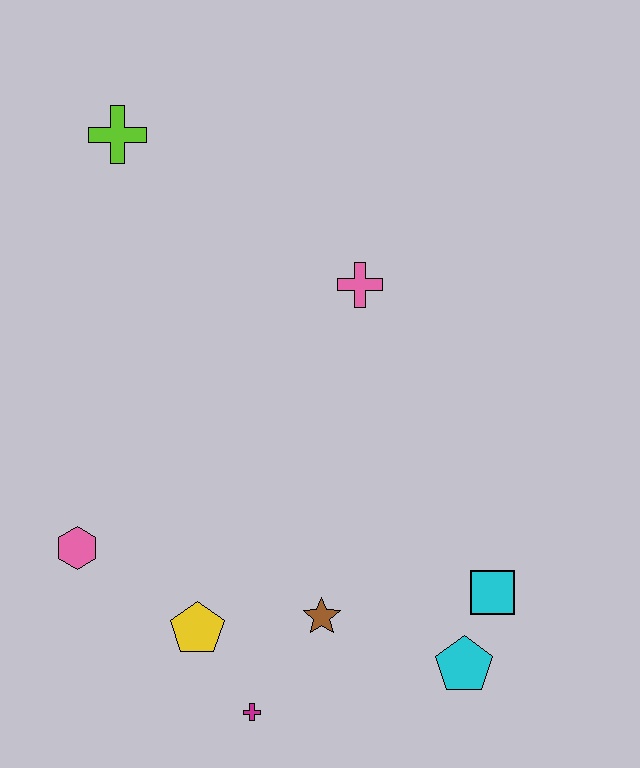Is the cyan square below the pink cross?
Yes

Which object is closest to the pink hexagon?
The yellow pentagon is closest to the pink hexagon.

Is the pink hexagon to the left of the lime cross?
Yes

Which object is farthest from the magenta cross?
The lime cross is farthest from the magenta cross.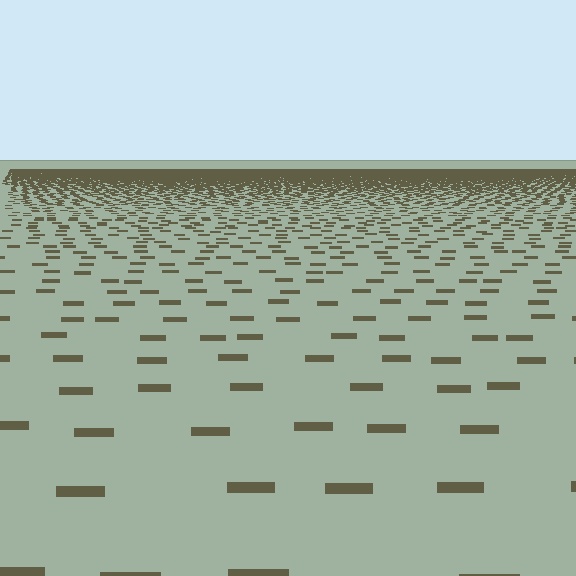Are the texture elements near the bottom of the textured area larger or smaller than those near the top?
Larger. Near the bottom, elements are closer to the viewer and appear at a bigger on-screen size.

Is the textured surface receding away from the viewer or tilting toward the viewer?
The surface is receding away from the viewer. Texture elements get smaller and denser toward the top.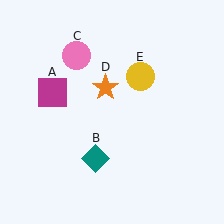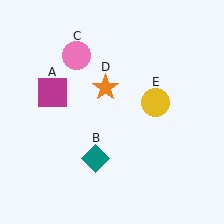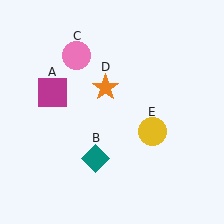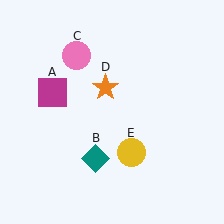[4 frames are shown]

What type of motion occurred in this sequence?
The yellow circle (object E) rotated clockwise around the center of the scene.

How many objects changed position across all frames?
1 object changed position: yellow circle (object E).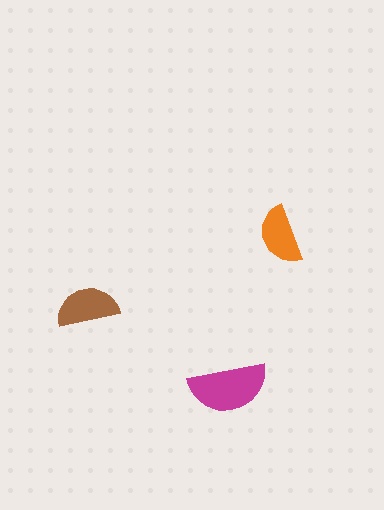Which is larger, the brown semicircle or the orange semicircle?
The brown one.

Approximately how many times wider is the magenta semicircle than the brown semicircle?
About 1.5 times wider.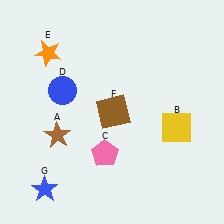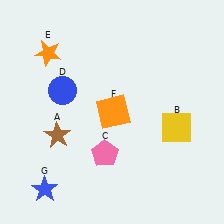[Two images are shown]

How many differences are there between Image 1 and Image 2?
There is 1 difference between the two images.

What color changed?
The square (F) changed from brown in Image 1 to orange in Image 2.